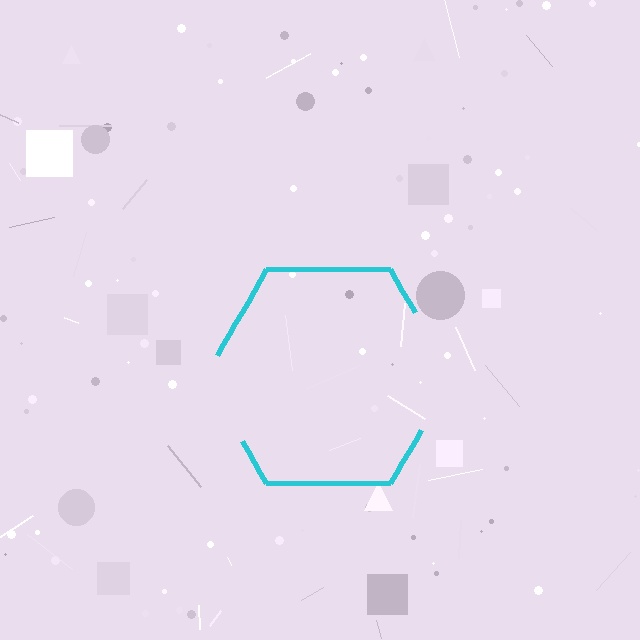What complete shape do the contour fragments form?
The contour fragments form a hexagon.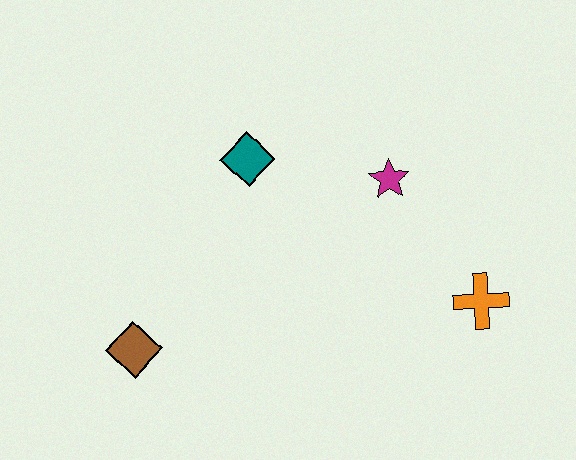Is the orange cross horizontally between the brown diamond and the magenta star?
No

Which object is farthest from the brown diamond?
The orange cross is farthest from the brown diamond.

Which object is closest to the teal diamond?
The magenta star is closest to the teal diamond.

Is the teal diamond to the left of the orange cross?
Yes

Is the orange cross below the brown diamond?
No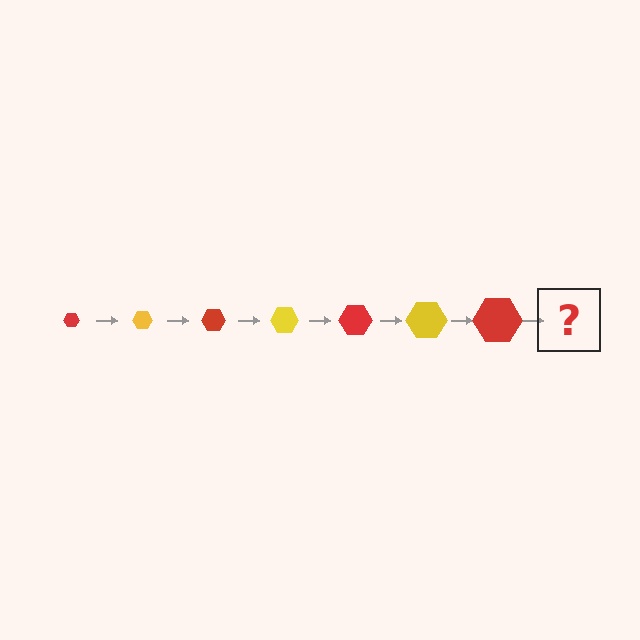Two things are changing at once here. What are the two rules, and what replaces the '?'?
The two rules are that the hexagon grows larger each step and the color cycles through red and yellow. The '?' should be a yellow hexagon, larger than the previous one.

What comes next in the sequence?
The next element should be a yellow hexagon, larger than the previous one.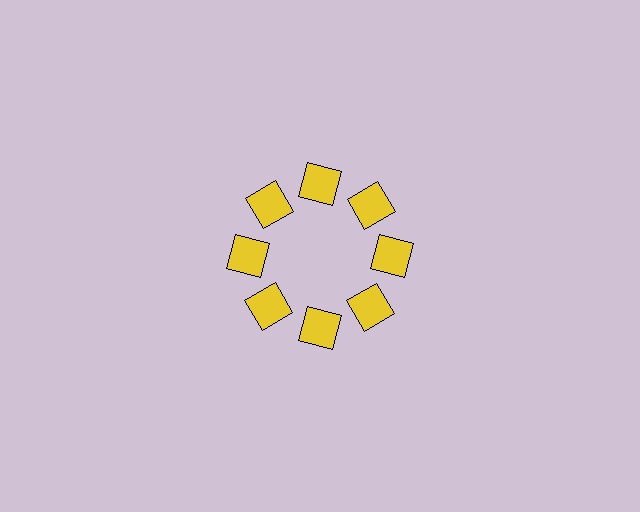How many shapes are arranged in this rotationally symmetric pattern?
There are 8 shapes, arranged in 8 groups of 1.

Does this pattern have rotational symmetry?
Yes, this pattern has 8-fold rotational symmetry. It looks the same after rotating 45 degrees around the center.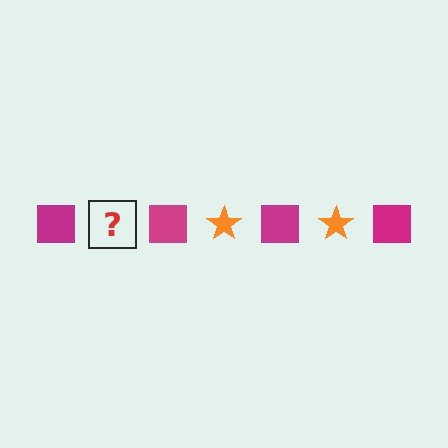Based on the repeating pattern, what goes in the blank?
The blank should be an orange star.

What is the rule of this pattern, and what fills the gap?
The rule is that the pattern alternates between magenta square and orange star. The gap should be filled with an orange star.